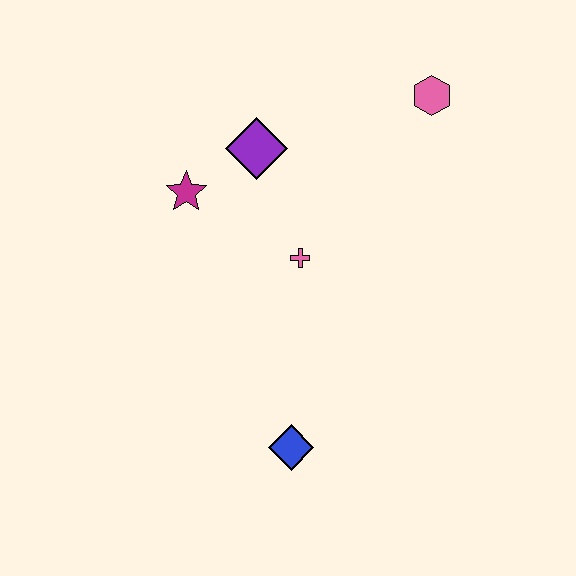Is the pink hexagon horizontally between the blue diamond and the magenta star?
No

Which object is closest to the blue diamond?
The pink cross is closest to the blue diamond.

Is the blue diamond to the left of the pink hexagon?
Yes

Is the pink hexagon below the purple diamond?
No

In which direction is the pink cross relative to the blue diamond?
The pink cross is above the blue diamond.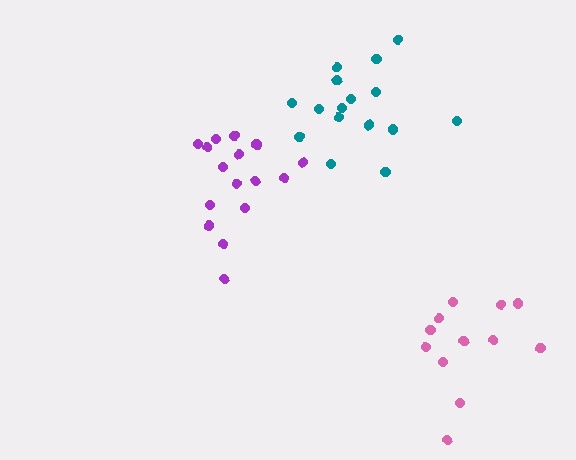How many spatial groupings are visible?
There are 3 spatial groupings.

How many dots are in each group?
Group 1: 16 dots, Group 2: 16 dots, Group 3: 12 dots (44 total).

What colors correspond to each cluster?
The clusters are colored: purple, teal, pink.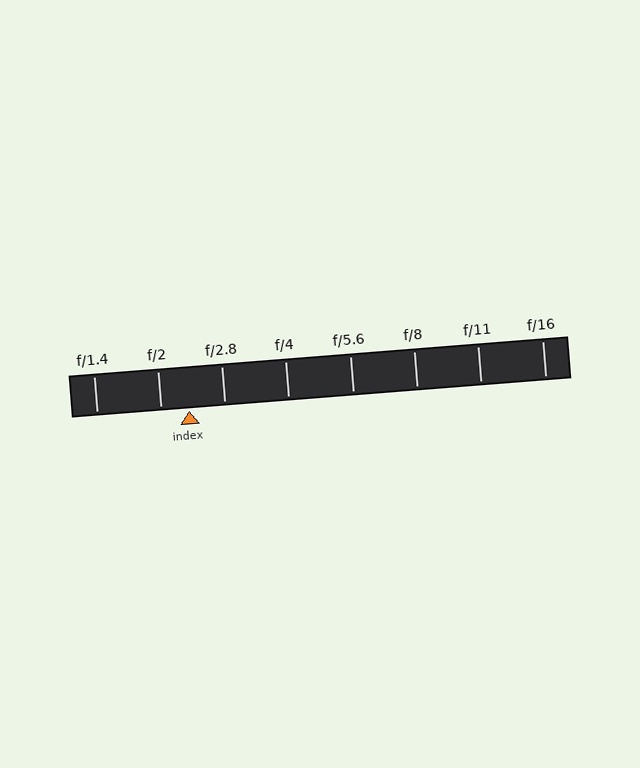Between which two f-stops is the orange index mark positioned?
The index mark is between f/2 and f/2.8.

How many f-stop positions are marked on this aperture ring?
There are 8 f-stop positions marked.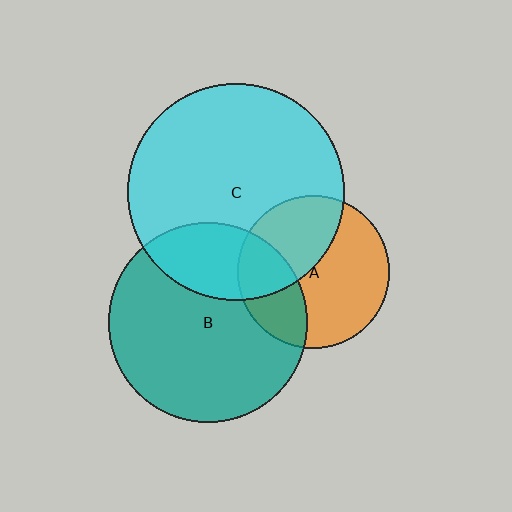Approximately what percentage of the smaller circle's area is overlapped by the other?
Approximately 40%.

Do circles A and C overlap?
Yes.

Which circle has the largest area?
Circle C (cyan).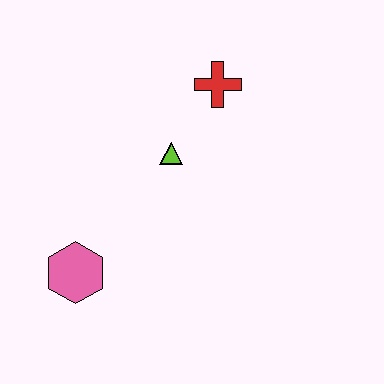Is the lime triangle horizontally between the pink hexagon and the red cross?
Yes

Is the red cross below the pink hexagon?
No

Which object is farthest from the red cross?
The pink hexagon is farthest from the red cross.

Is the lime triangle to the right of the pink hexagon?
Yes